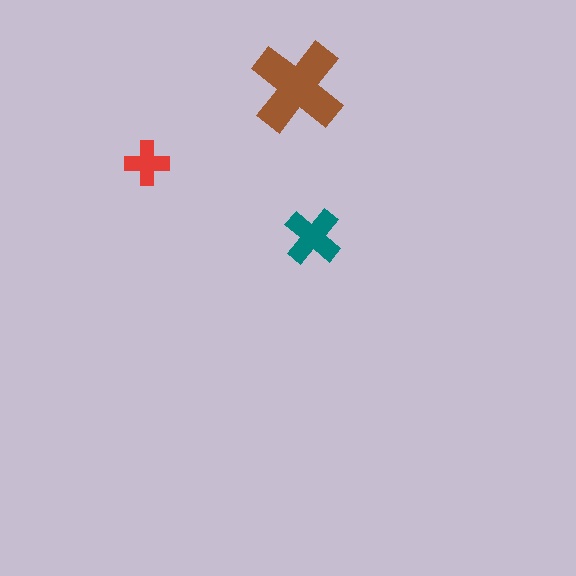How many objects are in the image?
There are 3 objects in the image.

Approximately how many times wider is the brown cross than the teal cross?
About 1.5 times wider.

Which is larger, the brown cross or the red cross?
The brown one.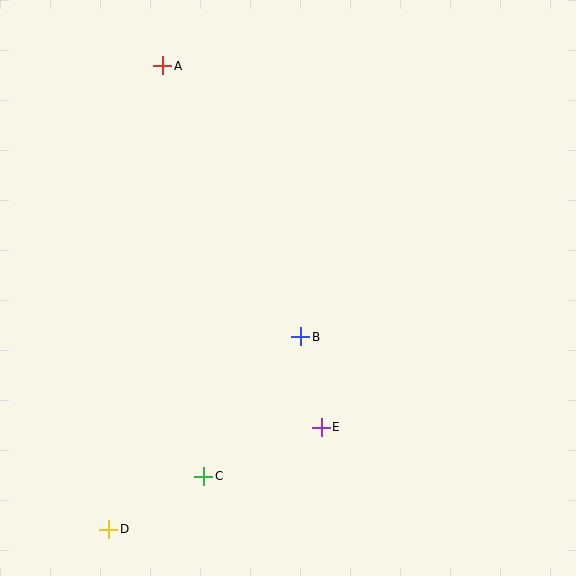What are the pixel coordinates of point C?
Point C is at (204, 476).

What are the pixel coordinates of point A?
Point A is at (163, 66).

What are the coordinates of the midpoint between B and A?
The midpoint between B and A is at (232, 201).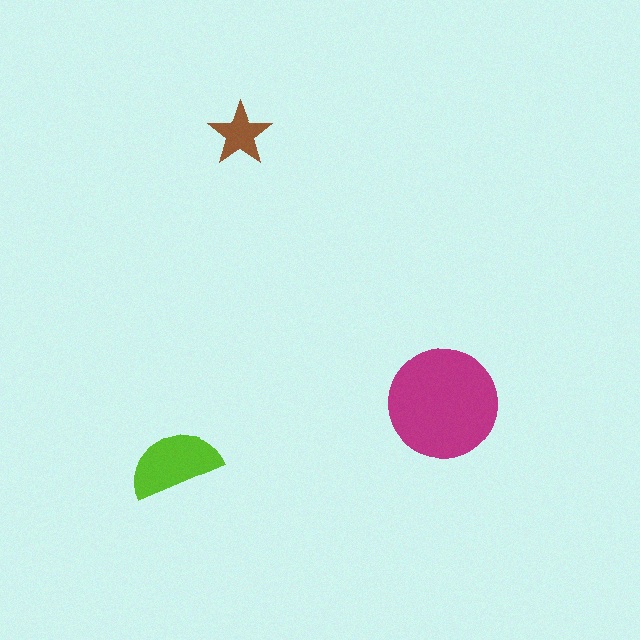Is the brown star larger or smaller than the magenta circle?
Smaller.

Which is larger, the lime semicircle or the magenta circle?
The magenta circle.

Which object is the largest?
The magenta circle.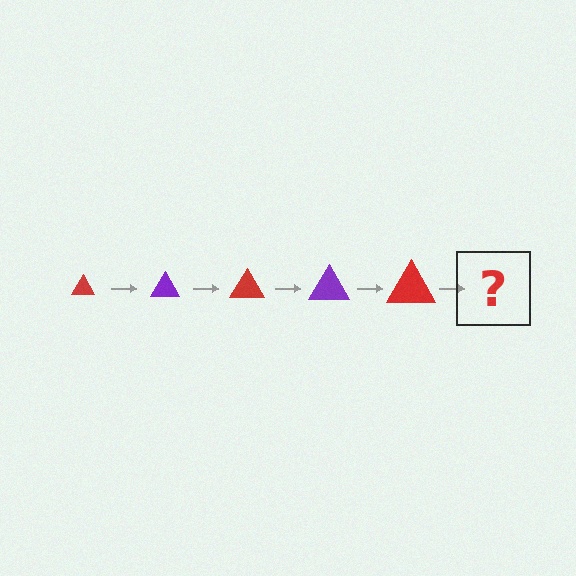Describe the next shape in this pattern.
It should be a purple triangle, larger than the previous one.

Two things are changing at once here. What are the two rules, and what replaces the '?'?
The two rules are that the triangle grows larger each step and the color cycles through red and purple. The '?' should be a purple triangle, larger than the previous one.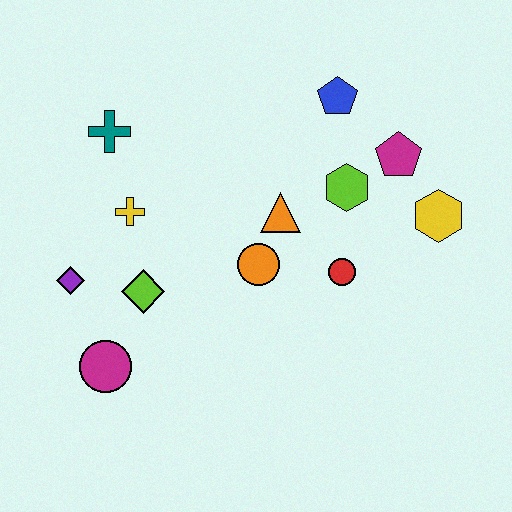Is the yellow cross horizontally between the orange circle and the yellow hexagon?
No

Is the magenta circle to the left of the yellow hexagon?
Yes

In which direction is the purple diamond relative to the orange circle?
The purple diamond is to the left of the orange circle.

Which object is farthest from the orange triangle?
The magenta circle is farthest from the orange triangle.